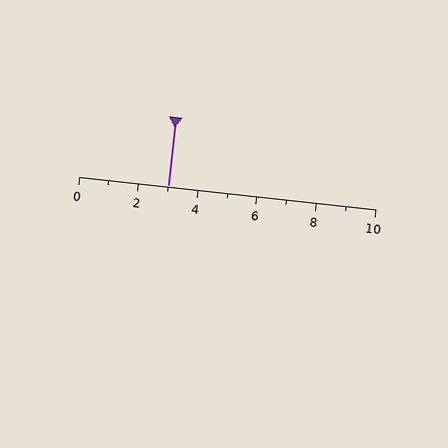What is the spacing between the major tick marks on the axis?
The major ticks are spaced 2 apart.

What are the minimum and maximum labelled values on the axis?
The axis runs from 0 to 10.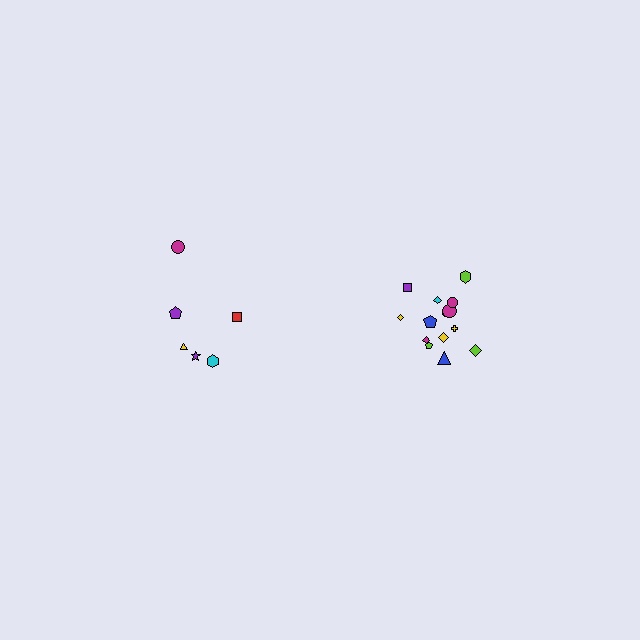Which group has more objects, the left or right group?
The right group.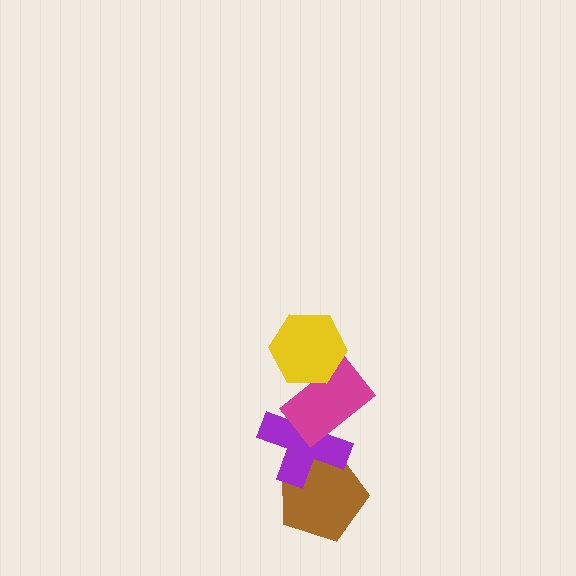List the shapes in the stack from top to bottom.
From top to bottom: the yellow hexagon, the magenta rectangle, the purple cross, the brown pentagon.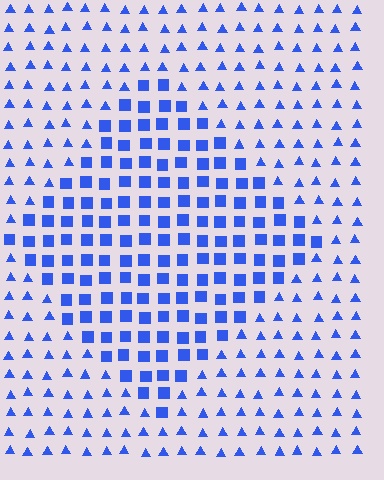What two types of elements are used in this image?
The image uses squares inside the diamond region and triangles outside it.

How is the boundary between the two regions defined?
The boundary is defined by a change in element shape: squares inside vs. triangles outside. All elements share the same color and spacing.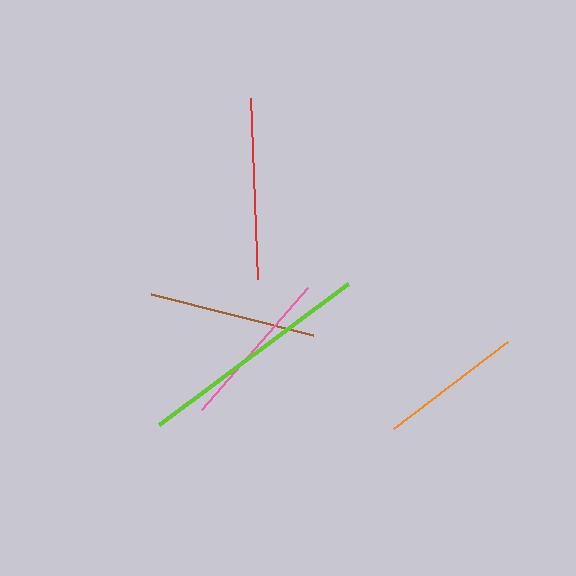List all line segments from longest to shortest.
From longest to shortest: lime, red, brown, pink, orange.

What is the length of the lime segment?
The lime segment is approximately 235 pixels long.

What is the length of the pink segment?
The pink segment is approximately 161 pixels long.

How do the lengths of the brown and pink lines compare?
The brown and pink lines are approximately the same length.